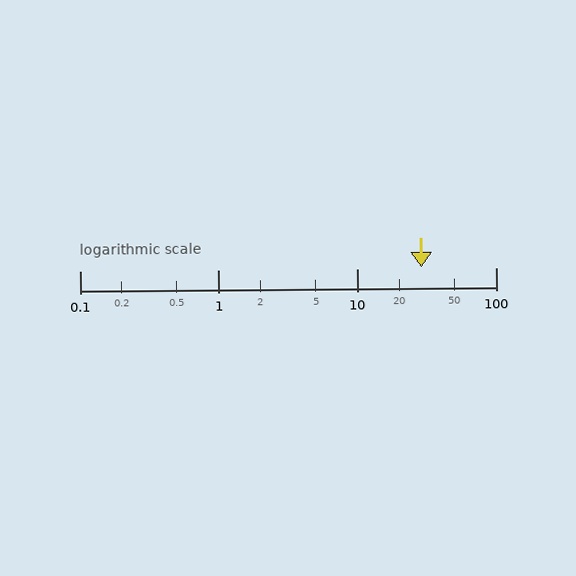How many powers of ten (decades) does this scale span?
The scale spans 3 decades, from 0.1 to 100.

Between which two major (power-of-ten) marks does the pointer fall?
The pointer is between 10 and 100.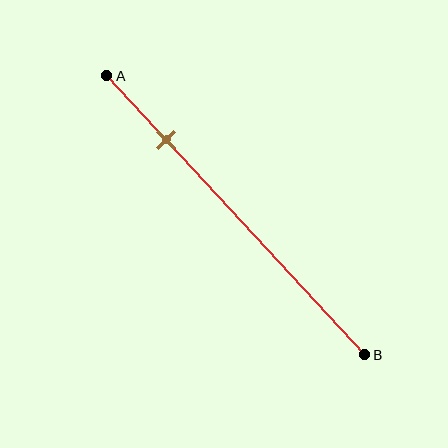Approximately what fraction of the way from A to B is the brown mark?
The brown mark is approximately 25% of the way from A to B.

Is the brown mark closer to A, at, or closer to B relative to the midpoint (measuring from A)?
The brown mark is closer to point A than the midpoint of segment AB.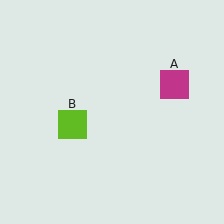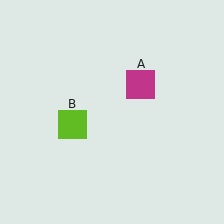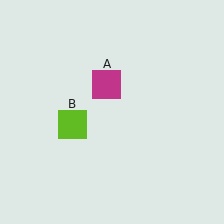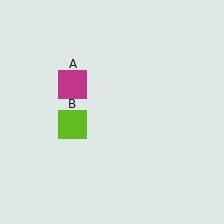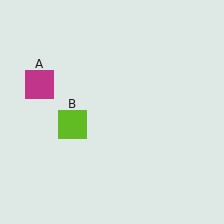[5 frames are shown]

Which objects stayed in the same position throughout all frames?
Lime square (object B) remained stationary.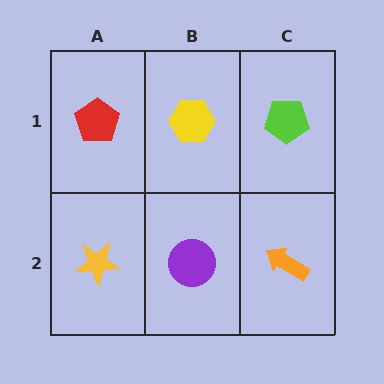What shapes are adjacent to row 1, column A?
A yellow star (row 2, column A), a yellow hexagon (row 1, column B).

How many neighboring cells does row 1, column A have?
2.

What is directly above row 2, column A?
A red pentagon.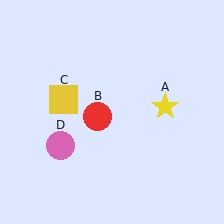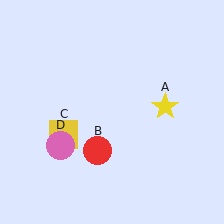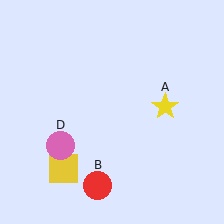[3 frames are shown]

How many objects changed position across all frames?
2 objects changed position: red circle (object B), yellow square (object C).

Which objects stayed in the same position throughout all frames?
Yellow star (object A) and pink circle (object D) remained stationary.